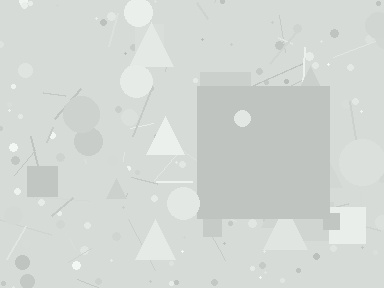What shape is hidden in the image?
A square is hidden in the image.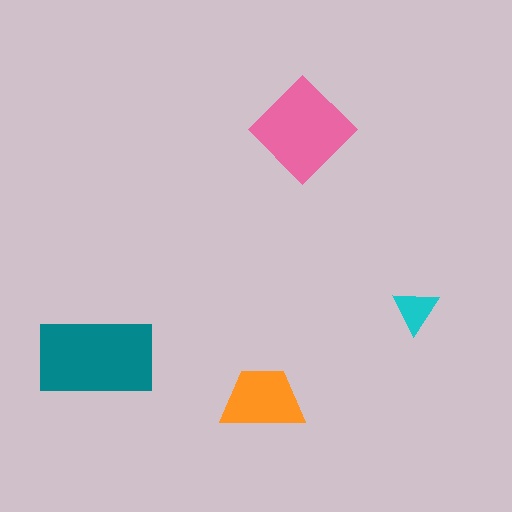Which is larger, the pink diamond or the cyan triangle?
The pink diamond.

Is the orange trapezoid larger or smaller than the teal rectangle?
Smaller.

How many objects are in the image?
There are 4 objects in the image.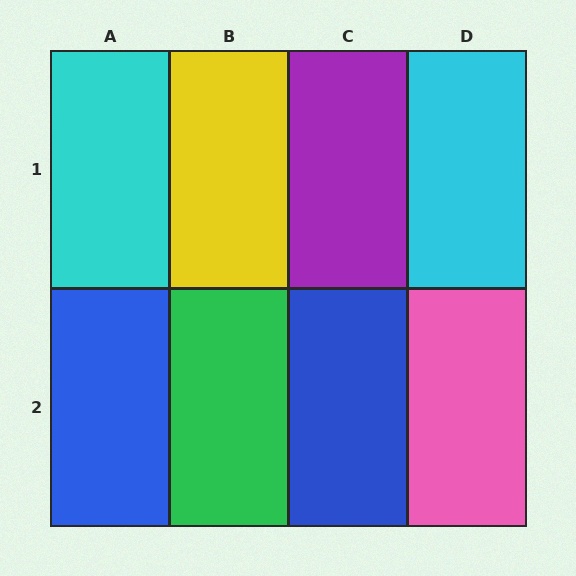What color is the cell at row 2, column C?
Blue.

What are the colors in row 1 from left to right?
Cyan, yellow, purple, cyan.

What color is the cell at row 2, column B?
Green.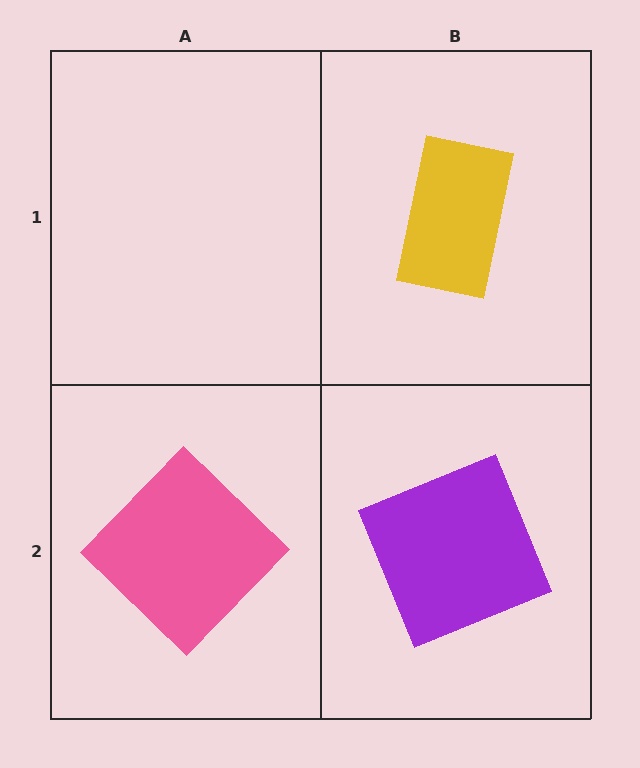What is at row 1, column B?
A yellow rectangle.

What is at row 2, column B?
A purple square.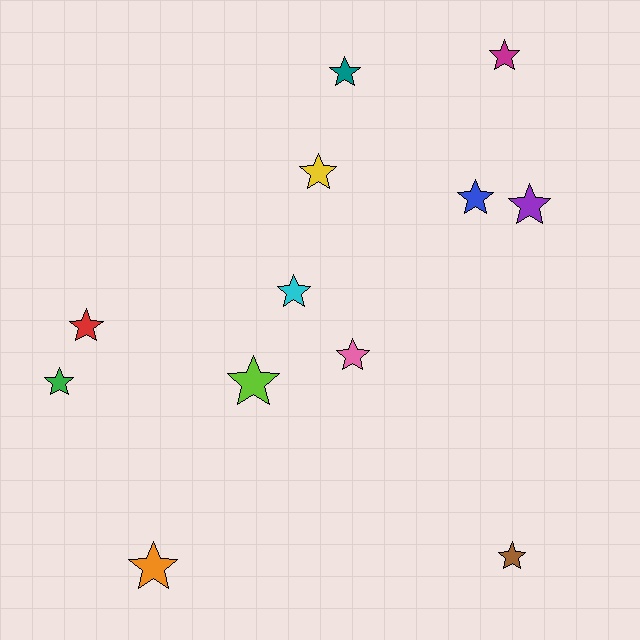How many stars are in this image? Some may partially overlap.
There are 12 stars.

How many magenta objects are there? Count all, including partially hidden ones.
There is 1 magenta object.